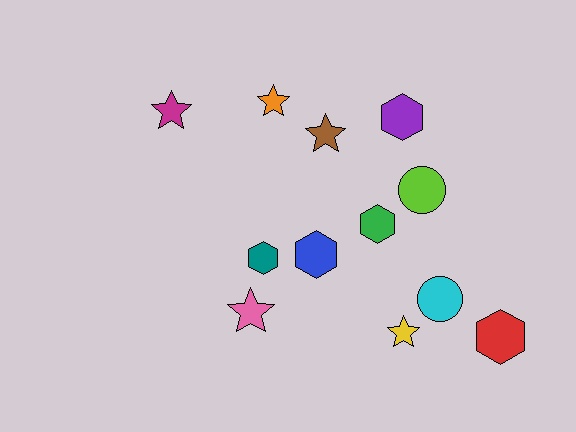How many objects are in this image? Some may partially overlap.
There are 12 objects.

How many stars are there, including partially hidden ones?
There are 5 stars.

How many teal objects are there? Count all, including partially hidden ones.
There is 1 teal object.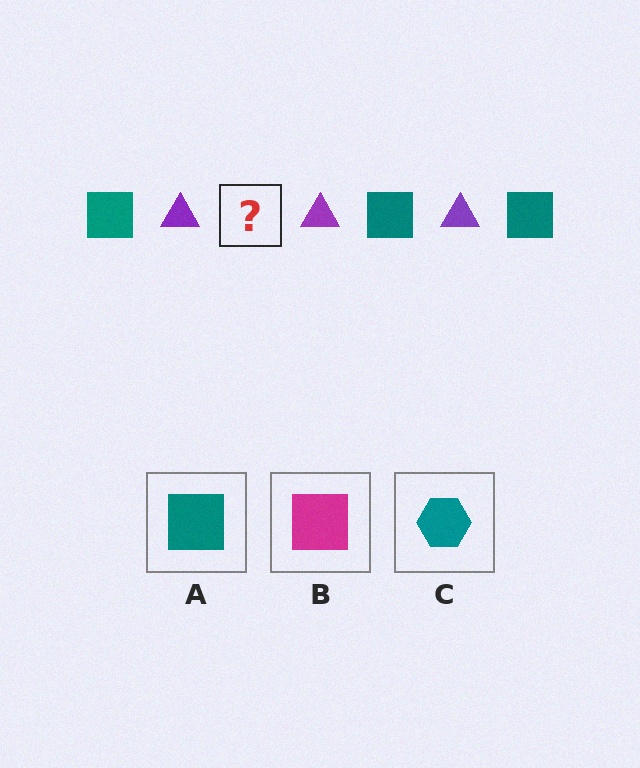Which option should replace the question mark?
Option A.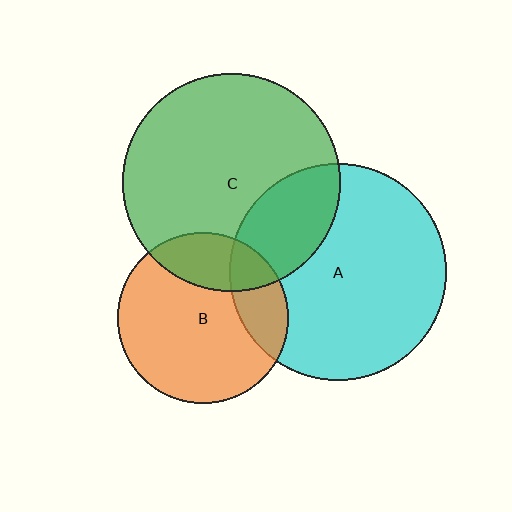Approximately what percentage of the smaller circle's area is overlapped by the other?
Approximately 20%.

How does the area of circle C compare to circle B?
Approximately 1.6 times.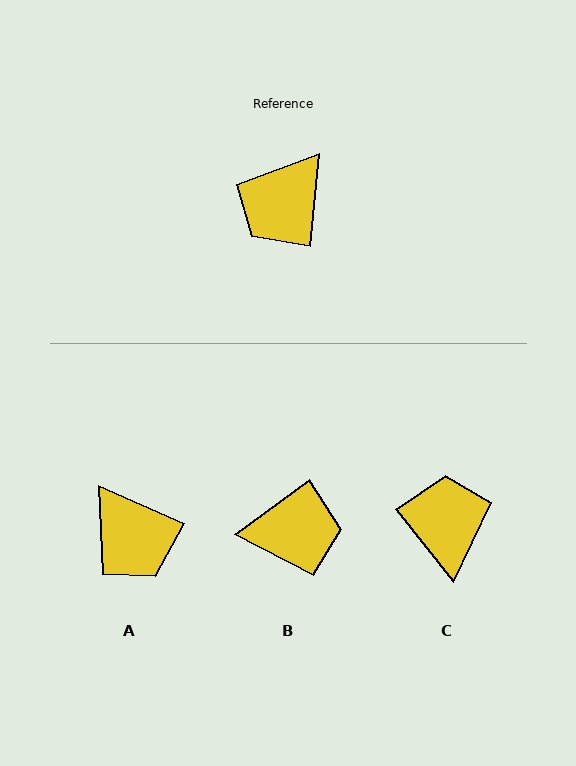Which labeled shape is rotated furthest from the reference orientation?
C, about 136 degrees away.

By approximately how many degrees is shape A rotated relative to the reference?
Approximately 71 degrees counter-clockwise.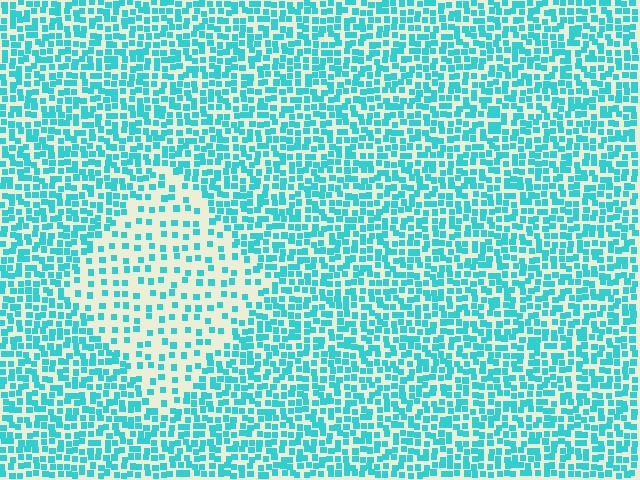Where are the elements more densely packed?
The elements are more densely packed outside the diamond boundary.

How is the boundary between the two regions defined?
The boundary is defined by a change in element density (approximately 2.3x ratio). All elements are the same color, size, and shape.